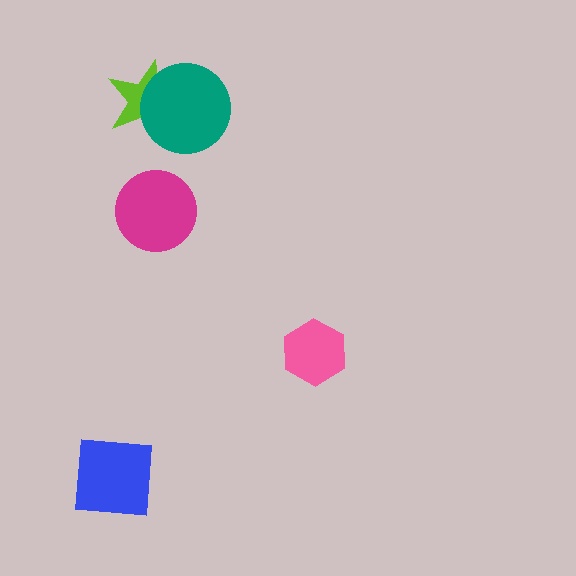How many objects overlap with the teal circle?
1 object overlaps with the teal circle.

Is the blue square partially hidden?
No, no other shape covers it.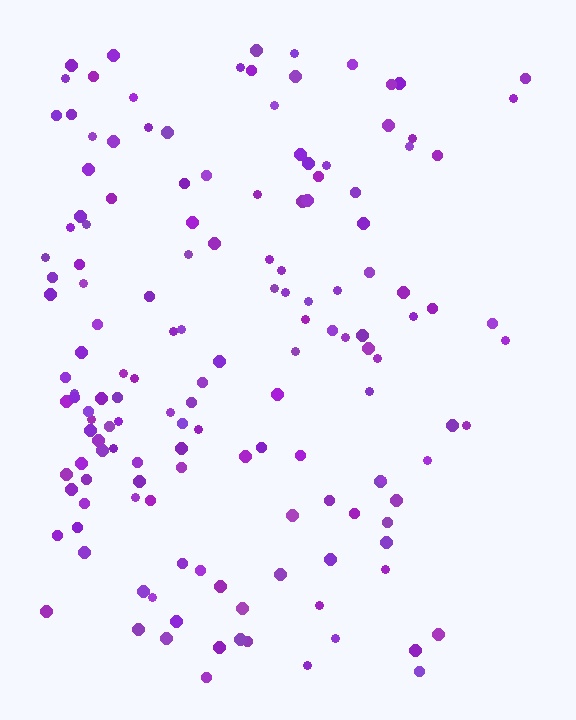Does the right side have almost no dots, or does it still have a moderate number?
Still a moderate number, just noticeably fewer than the left.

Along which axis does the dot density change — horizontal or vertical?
Horizontal.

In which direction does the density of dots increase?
From right to left, with the left side densest.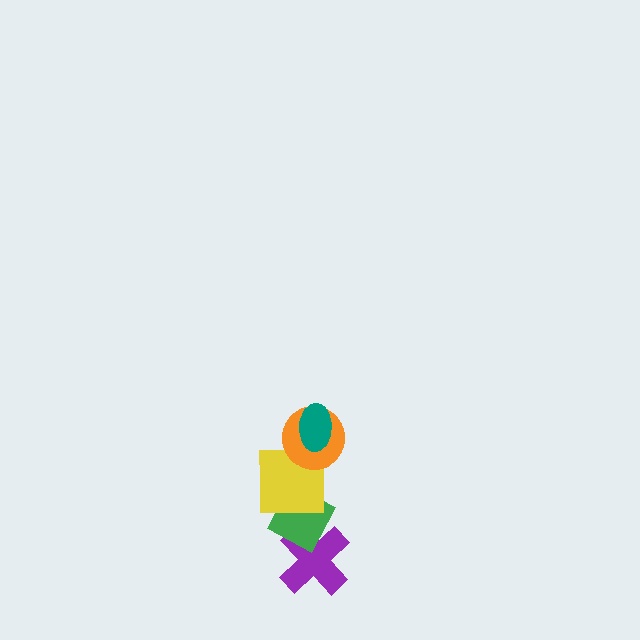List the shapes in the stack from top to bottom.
From top to bottom: the teal ellipse, the orange circle, the yellow square, the green diamond, the purple cross.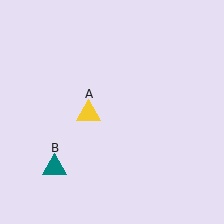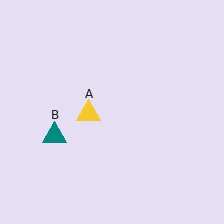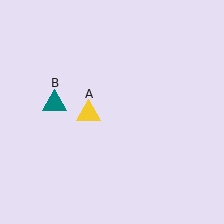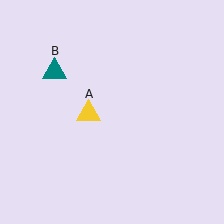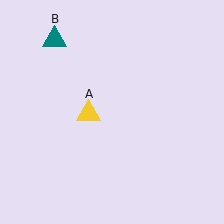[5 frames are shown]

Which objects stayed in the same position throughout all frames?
Yellow triangle (object A) remained stationary.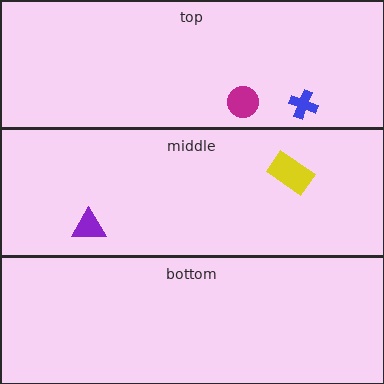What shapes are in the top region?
The magenta circle, the blue cross.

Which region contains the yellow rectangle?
The middle region.